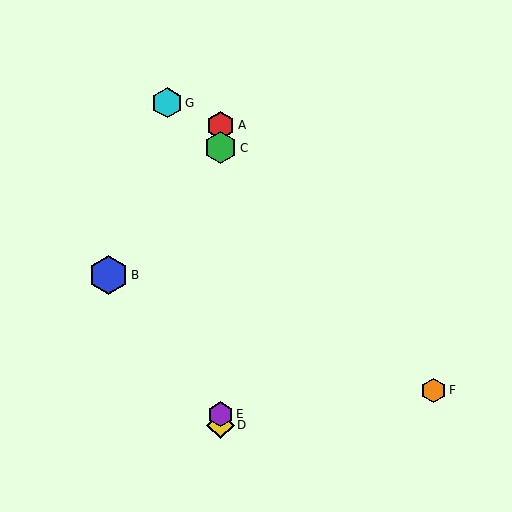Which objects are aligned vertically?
Objects A, C, D, E are aligned vertically.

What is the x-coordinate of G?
Object G is at x≈167.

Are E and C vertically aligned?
Yes, both are at x≈221.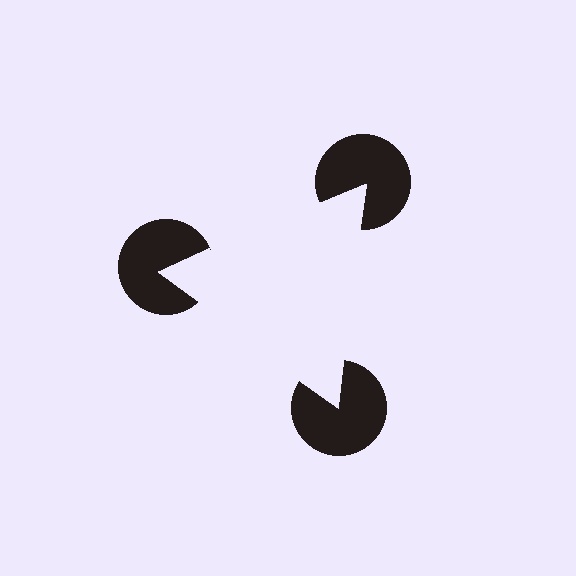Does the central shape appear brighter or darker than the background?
It typically appears slightly brighter than the background, even though no actual brightness change is drawn.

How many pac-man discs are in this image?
There are 3 — one at each vertex of the illusory triangle.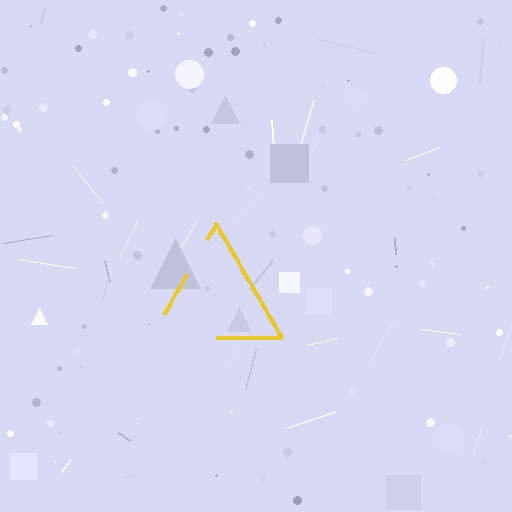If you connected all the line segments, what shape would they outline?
They would outline a triangle.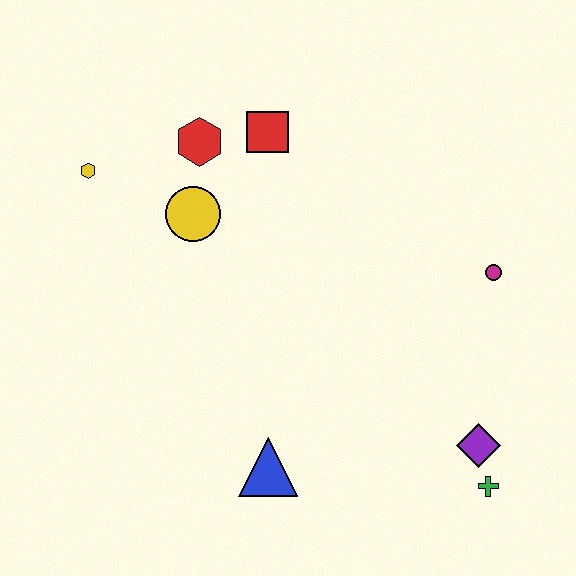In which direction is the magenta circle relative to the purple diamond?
The magenta circle is above the purple diamond.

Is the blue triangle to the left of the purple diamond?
Yes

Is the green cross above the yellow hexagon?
No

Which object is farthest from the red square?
The green cross is farthest from the red square.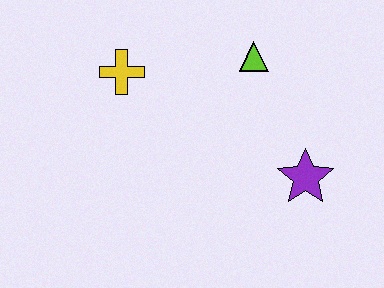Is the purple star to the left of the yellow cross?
No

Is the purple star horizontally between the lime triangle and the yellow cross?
No